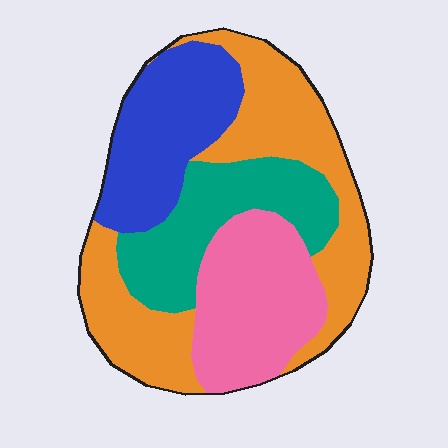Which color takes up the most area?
Orange, at roughly 35%.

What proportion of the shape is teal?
Teal takes up about one fifth (1/5) of the shape.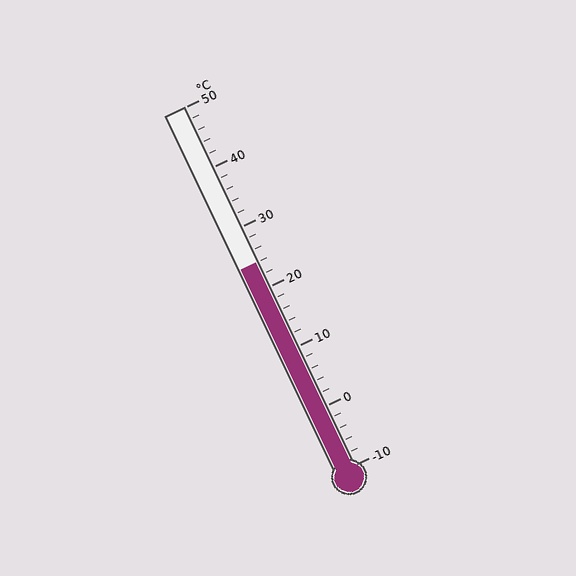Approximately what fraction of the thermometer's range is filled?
The thermometer is filled to approximately 55% of its range.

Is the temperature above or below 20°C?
The temperature is above 20°C.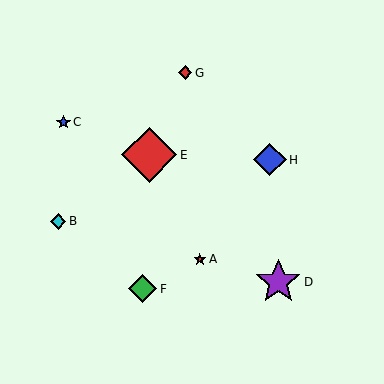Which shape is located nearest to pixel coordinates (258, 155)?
The blue diamond (labeled H) at (270, 160) is nearest to that location.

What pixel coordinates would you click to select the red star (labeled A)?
Click at (200, 259) to select the red star A.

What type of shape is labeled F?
Shape F is a green diamond.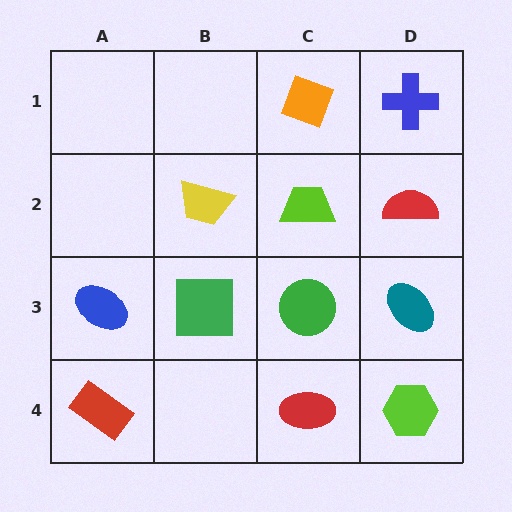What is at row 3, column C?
A green circle.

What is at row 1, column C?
An orange diamond.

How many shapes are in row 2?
3 shapes.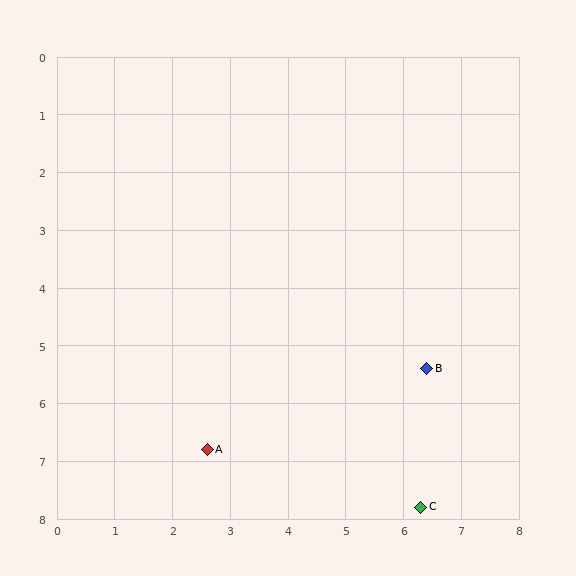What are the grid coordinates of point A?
Point A is at approximately (2.6, 6.8).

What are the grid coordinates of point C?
Point C is at approximately (6.3, 7.8).